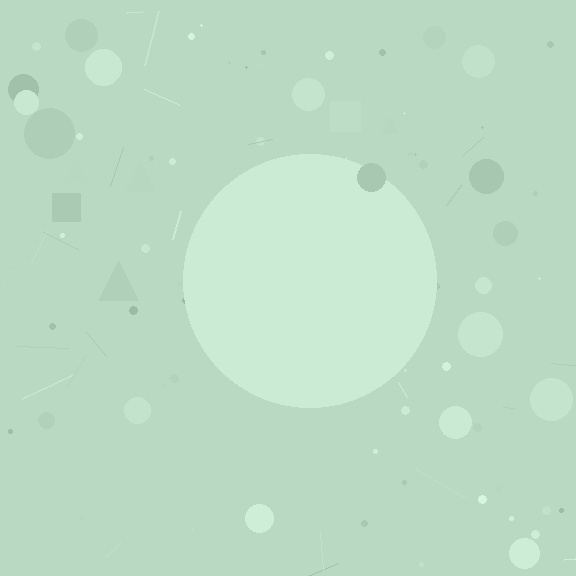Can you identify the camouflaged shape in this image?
The camouflaged shape is a circle.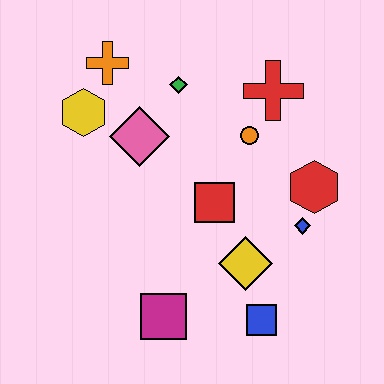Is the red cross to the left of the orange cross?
No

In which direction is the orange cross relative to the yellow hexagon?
The orange cross is above the yellow hexagon.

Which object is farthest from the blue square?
The orange cross is farthest from the blue square.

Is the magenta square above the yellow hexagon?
No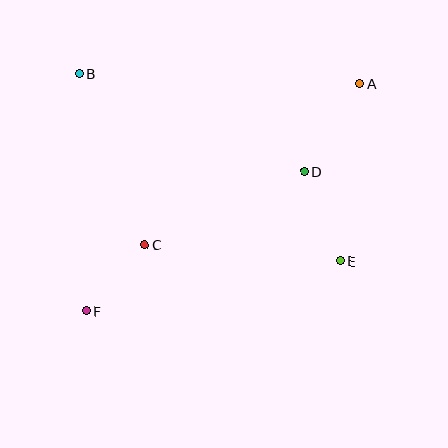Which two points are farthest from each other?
Points A and F are farthest from each other.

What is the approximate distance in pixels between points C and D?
The distance between C and D is approximately 176 pixels.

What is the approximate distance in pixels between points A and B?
The distance between A and B is approximately 281 pixels.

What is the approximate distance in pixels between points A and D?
The distance between A and D is approximately 104 pixels.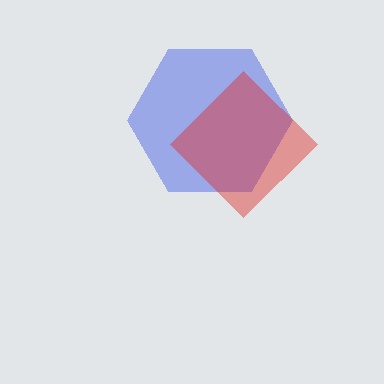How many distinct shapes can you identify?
There are 2 distinct shapes: a blue hexagon, a red diamond.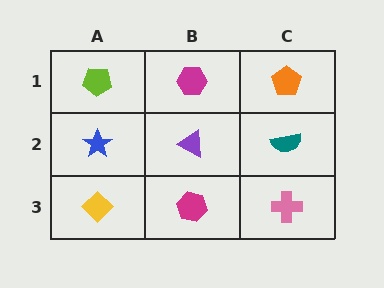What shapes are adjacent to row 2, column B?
A magenta hexagon (row 1, column B), a magenta hexagon (row 3, column B), a blue star (row 2, column A), a teal semicircle (row 2, column C).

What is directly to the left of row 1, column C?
A magenta hexagon.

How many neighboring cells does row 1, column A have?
2.